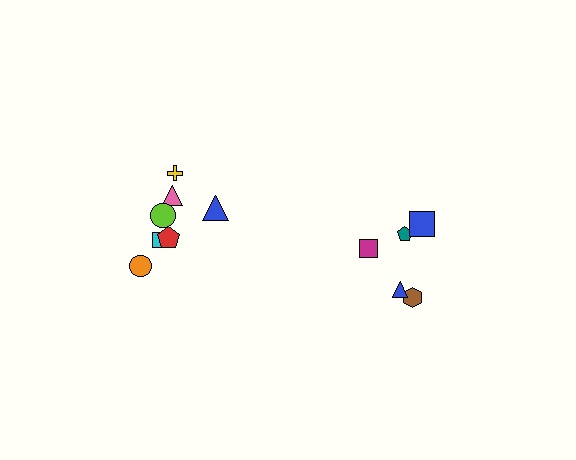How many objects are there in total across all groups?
There are 12 objects.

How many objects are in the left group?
There are 7 objects.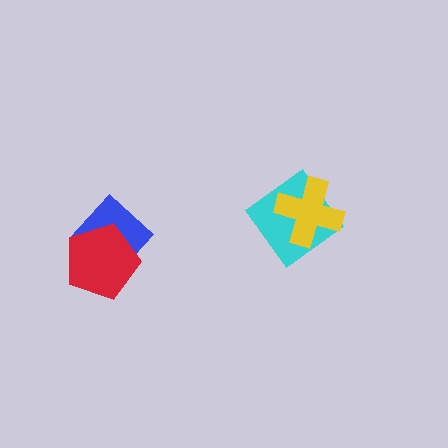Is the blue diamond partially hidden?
Yes, it is partially covered by another shape.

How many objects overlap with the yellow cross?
1 object overlaps with the yellow cross.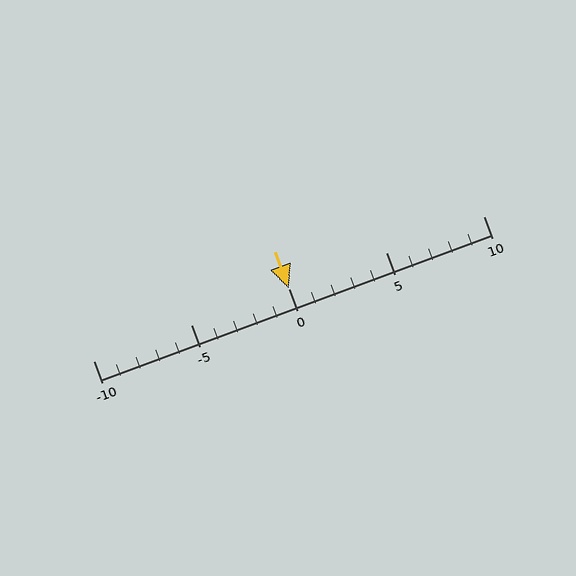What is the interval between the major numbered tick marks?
The major tick marks are spaced 5 units apart.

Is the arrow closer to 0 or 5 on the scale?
The arrow is closer to 0.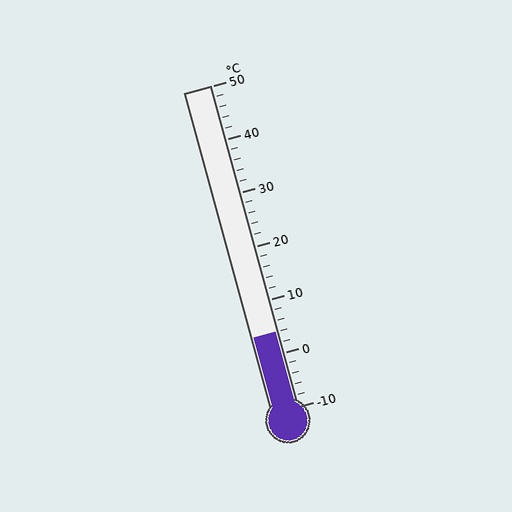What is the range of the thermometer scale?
The thermometer scale ranges from -10°C to 50°C.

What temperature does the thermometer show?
The thermometer shows approximately 4°C.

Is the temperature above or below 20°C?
The temperature is below 20°C.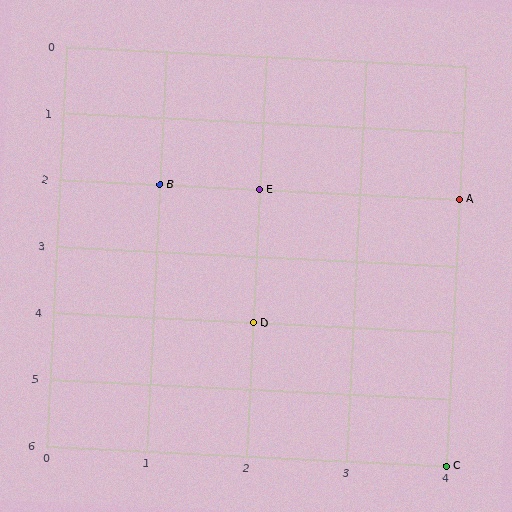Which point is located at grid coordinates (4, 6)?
Point C is at (4, 6).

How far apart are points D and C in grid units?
Points D and C are 2 columns and 2 rows apart (about 2.8 grid units diagonally).